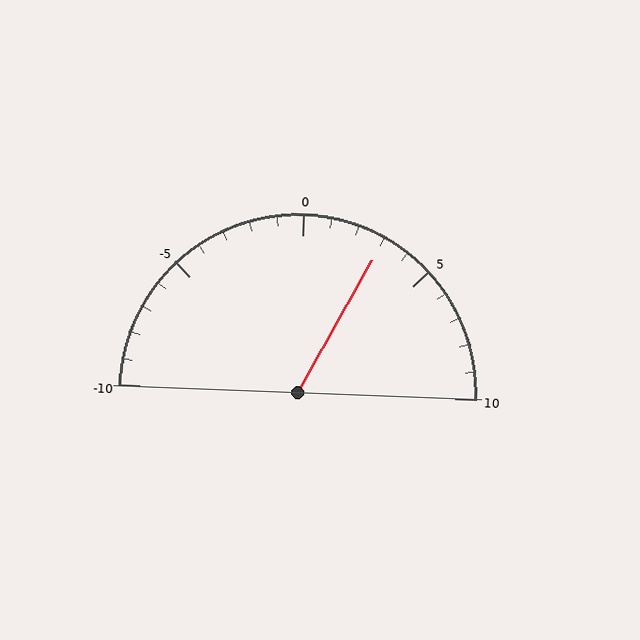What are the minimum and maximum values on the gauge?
The gauge ranges from -10 to 10.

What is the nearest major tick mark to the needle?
The nearest major tick mark is 5.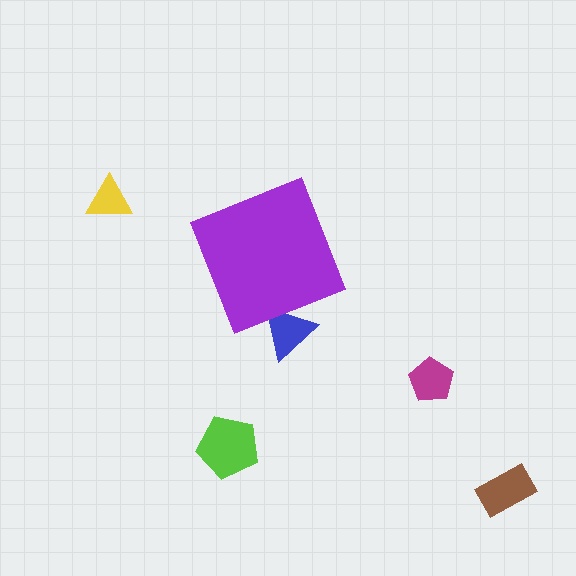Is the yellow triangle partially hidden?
No, the yellow triangle is fully visible.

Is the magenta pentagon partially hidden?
No, the magenta pentagon is fully visible.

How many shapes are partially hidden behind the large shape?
1 shape is partially hidden.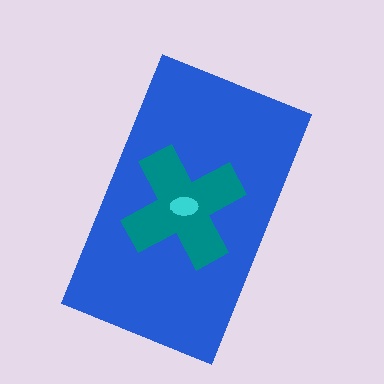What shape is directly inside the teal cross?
The cyan ellipse.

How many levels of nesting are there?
3.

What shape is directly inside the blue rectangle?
The teal cross.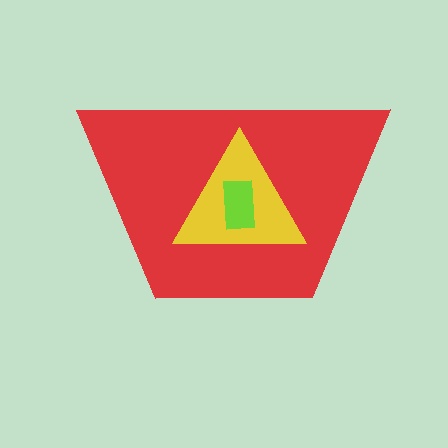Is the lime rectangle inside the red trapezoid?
Yes.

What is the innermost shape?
The lime rectangle.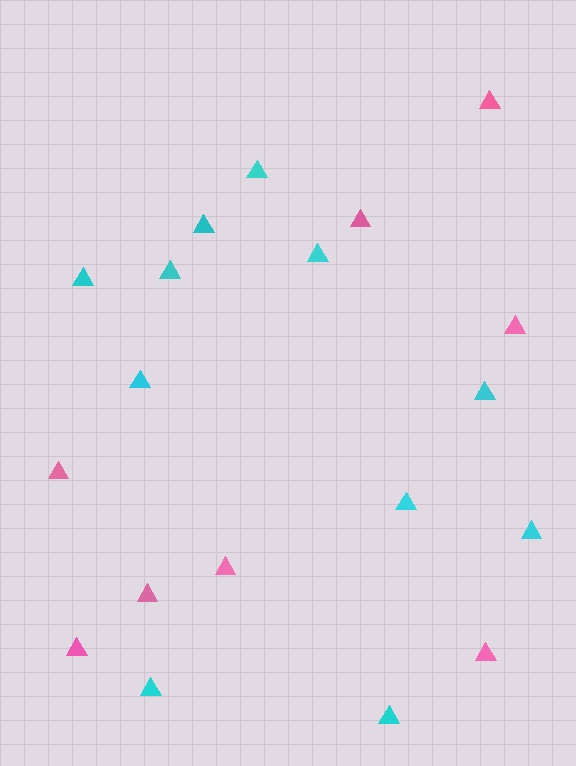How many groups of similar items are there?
There are 2 groups: one group of pink triangles (8) and one group of cyan triangles (11).